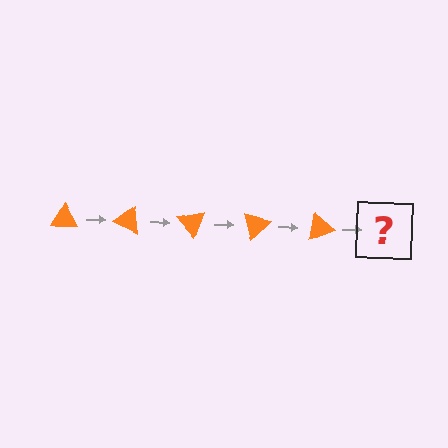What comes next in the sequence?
The next element should be an orange triangle rotated 125 degrees.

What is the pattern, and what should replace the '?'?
The pattern is that the triangle rotates 25 degrees each step. The '?' should be an orange triangle rotated 125 degrees.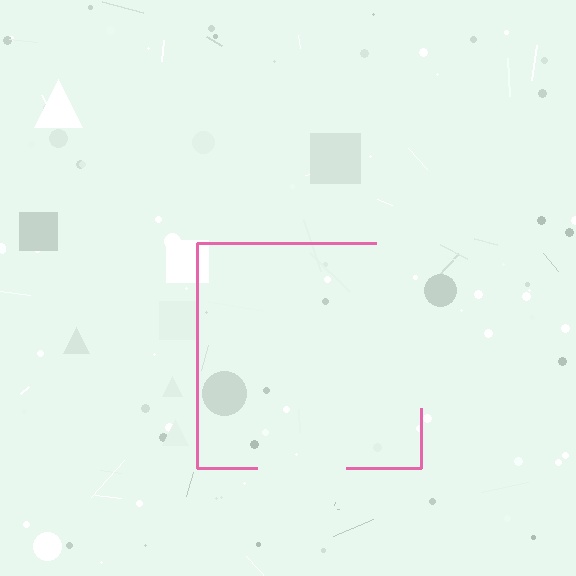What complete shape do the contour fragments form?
The contour fragments form a square.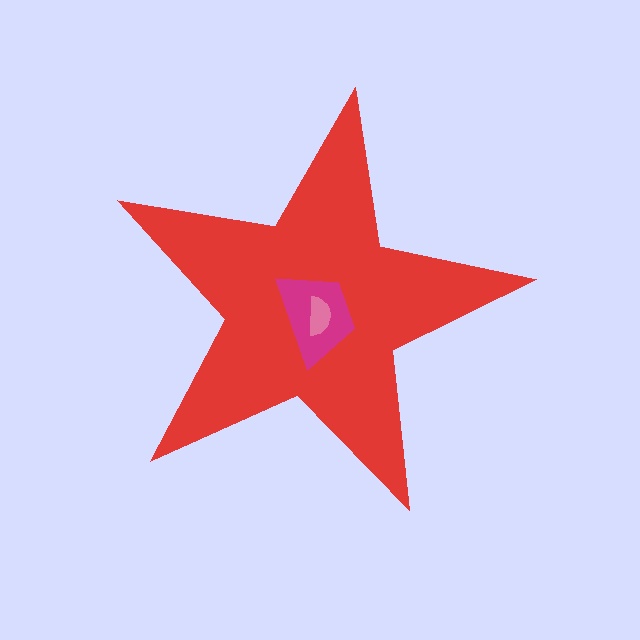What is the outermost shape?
The red star.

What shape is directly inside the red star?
The magenta trapezoid.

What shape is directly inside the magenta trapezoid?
The pink semicircle.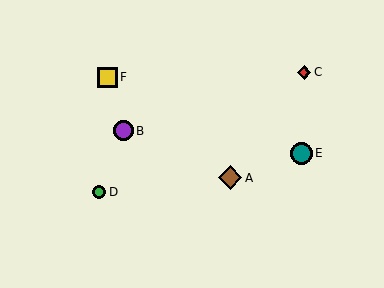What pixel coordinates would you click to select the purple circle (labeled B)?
Click at (123, 131) to select the purple circle B.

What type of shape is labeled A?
Shape A is a brown diamond.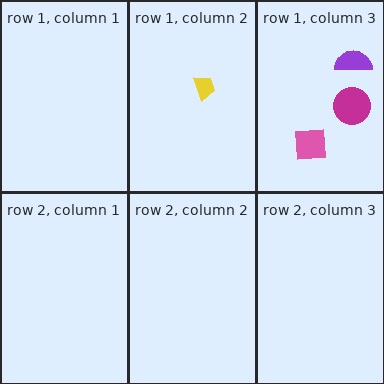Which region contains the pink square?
The row 1, column 3 region.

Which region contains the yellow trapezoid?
The row 1, column 2 region.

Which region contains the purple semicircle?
The row 1, column 3 region.